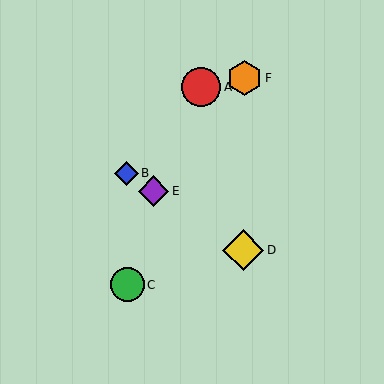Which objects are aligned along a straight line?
Objects B, D, E are aligned along a straight line.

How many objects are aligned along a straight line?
3 objects (B, D, E) are aligned along a straight line.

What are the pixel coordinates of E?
Object E is at (154, 191).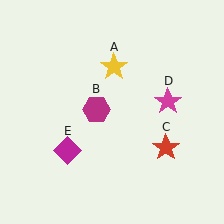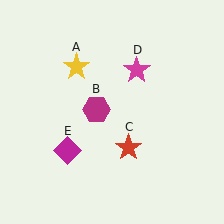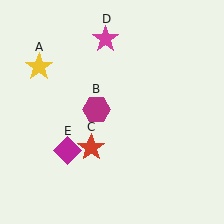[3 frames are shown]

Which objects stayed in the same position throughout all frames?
Magenta hexagon (object B) and magenta diamond (object E) remained stationary.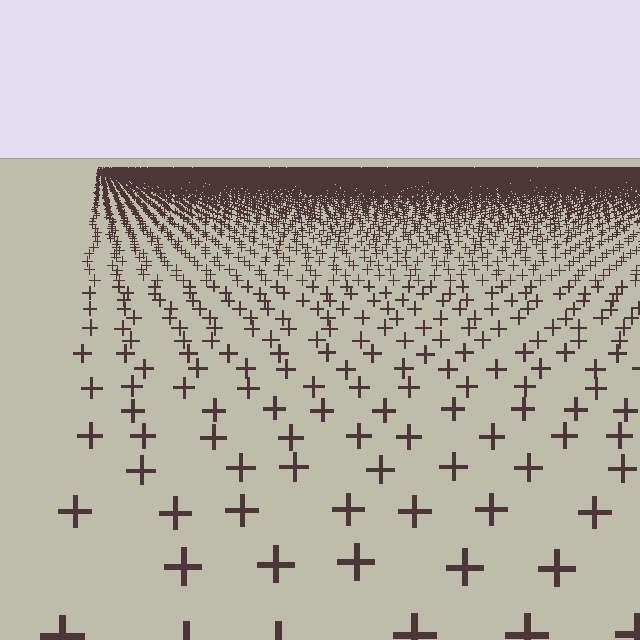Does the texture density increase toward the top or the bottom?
Density increases toward the top.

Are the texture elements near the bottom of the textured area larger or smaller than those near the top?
Larger. Near the bottom, elements are closer to the viewer and appear at a bigger on-screen size.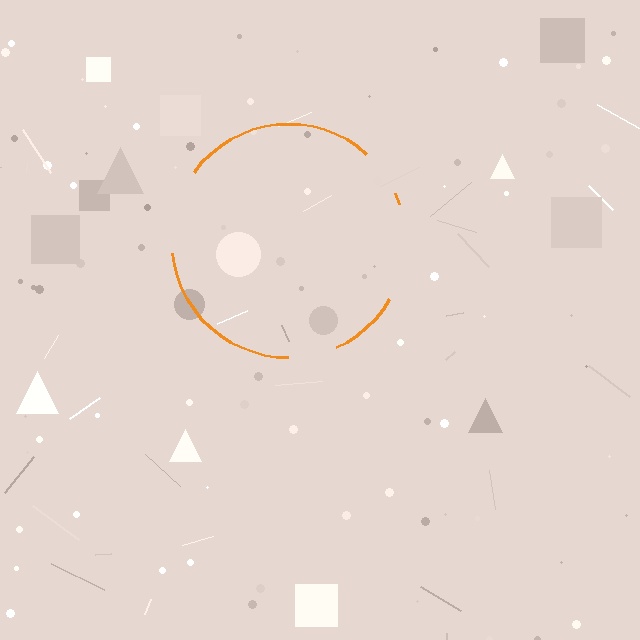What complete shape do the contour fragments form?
The contour fragments form a circle.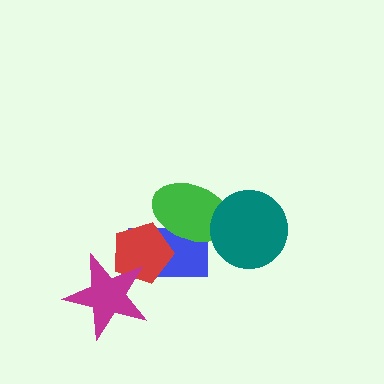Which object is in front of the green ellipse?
The teal circle is in front of the green ellipse.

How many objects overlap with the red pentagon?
3 objects overlap with the red pentagon.